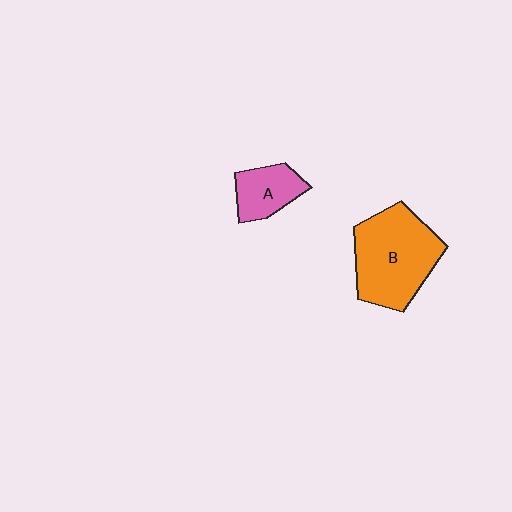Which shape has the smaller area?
Shape A (pink).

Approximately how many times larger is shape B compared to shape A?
Approximately 2.3 times.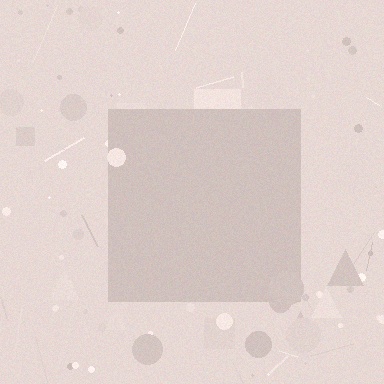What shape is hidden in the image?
A square is hidden in the image.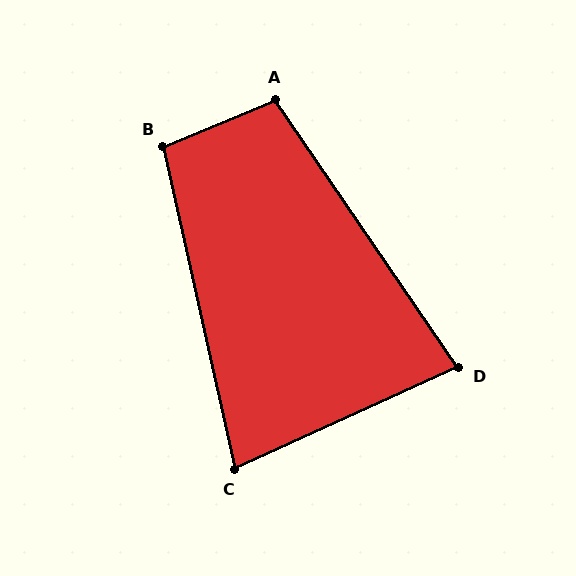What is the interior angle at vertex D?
Approximately 80 degrees (acute).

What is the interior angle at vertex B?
Approximately 100 degrees (obtuse).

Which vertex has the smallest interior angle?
C, at approximately 78 degrees.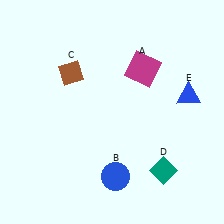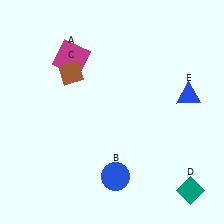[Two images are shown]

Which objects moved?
The objects that moved are: the magenta square (A), the teal diamond (D).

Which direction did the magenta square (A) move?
The magenta square (A) moved left.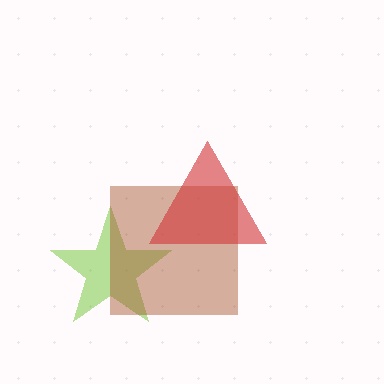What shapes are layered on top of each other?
The layered shapes are: a lime star, a brown square, a red triangle.